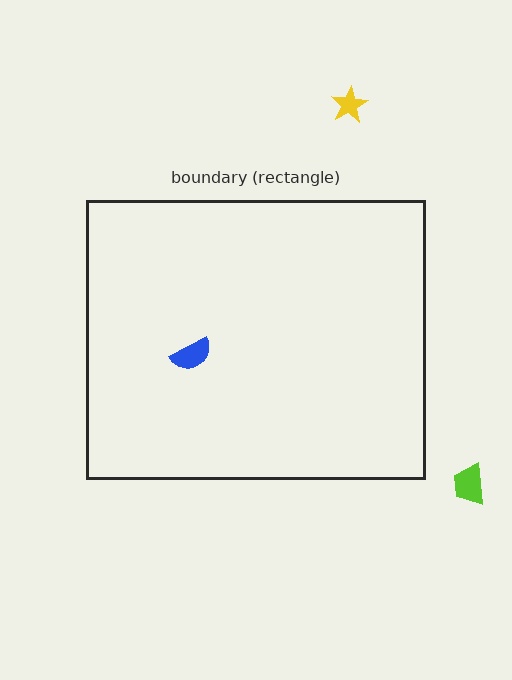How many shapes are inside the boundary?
1 inside, 2 outside.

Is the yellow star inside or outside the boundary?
Outside.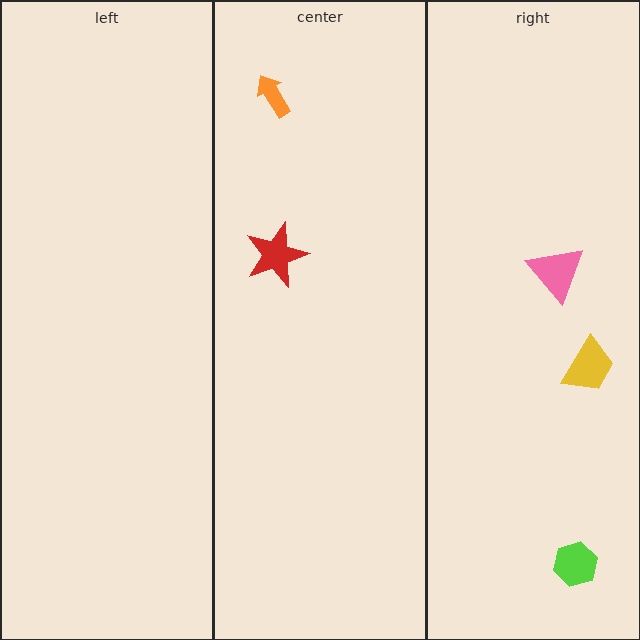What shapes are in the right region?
The lime hexagon, the yellow trapezoid, the pink triangle.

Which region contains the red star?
The center region.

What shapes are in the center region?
The orange arrow, the red star.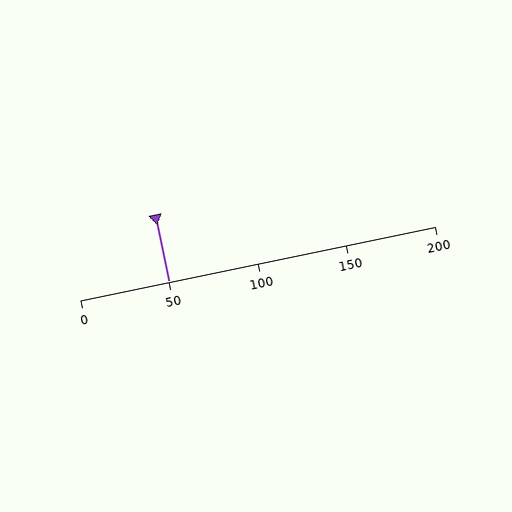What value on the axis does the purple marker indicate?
The marker indicates approximately 50.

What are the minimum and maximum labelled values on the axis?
The axis runs from 0 to 200.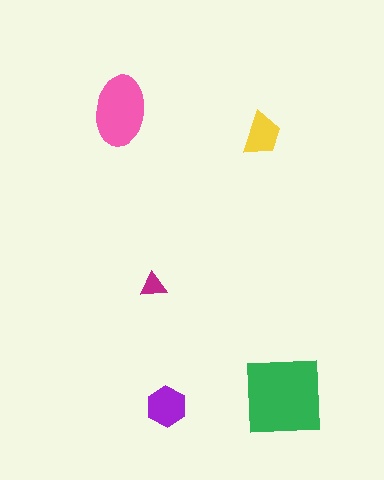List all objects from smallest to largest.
The magenta triangle, the yellow trapezoid, the purple hexagon, the pink ellipse, the green square.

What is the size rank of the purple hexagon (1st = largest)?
3rd.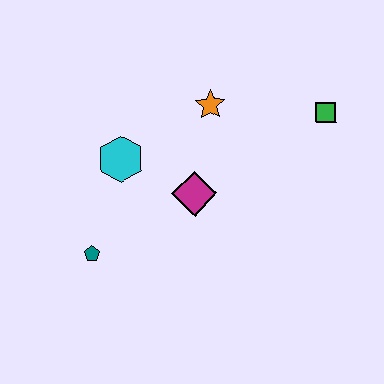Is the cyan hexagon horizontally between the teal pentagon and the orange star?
Yes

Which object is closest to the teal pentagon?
The cyan hexagon is closest to the teal pentagon.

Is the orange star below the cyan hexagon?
No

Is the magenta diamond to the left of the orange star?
Yes